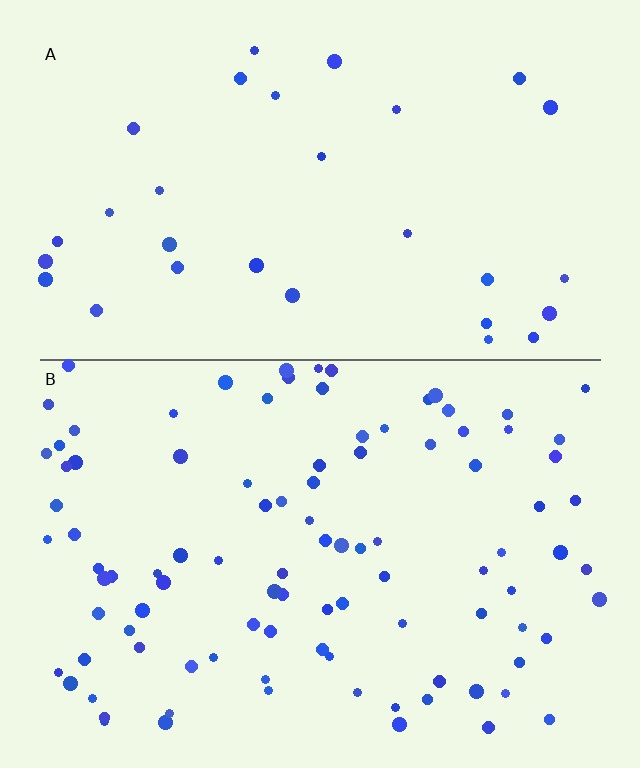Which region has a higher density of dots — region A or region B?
B (the bottom).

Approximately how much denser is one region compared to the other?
Approximately 3.3× — region B over region A.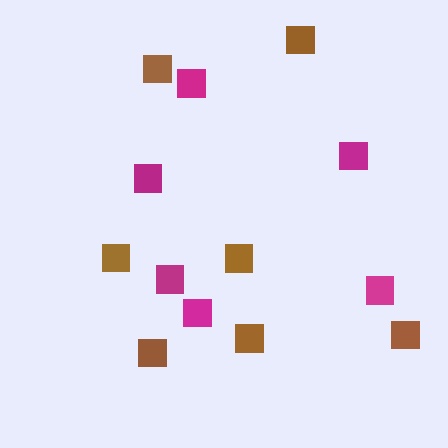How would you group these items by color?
There are 2 groups: one group of magenta squares (6) and one group of brown squares (7).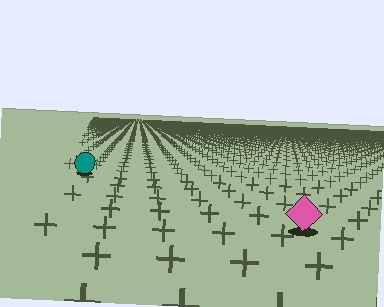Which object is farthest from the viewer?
The teal circle is farthest from the viewer. It appears smaller and the ground texture around it is denser.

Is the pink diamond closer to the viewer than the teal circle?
Yes. The pink diamond is closer — you can tell from the texture gradient: the ground texture is coarser near it.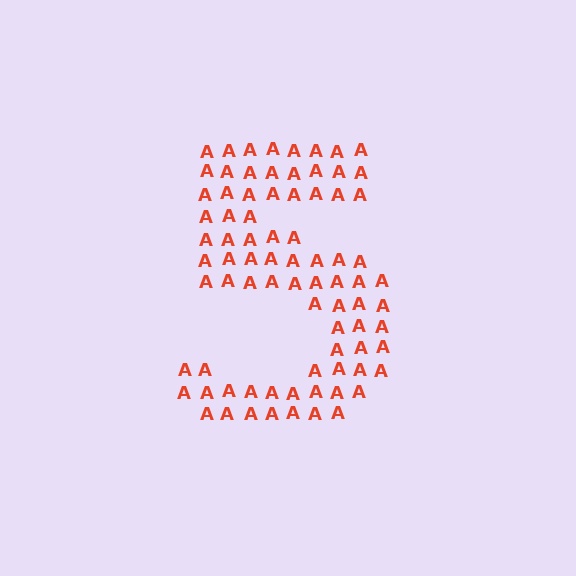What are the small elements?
The small elements are letter A's.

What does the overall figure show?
The overall figure shows the digit 5.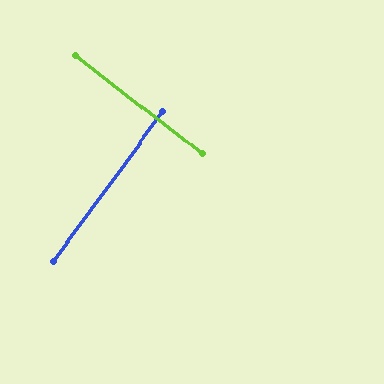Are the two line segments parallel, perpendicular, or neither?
Perpendicular — they meet at approximately 88°.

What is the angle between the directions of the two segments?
Approximately 88 degrees.